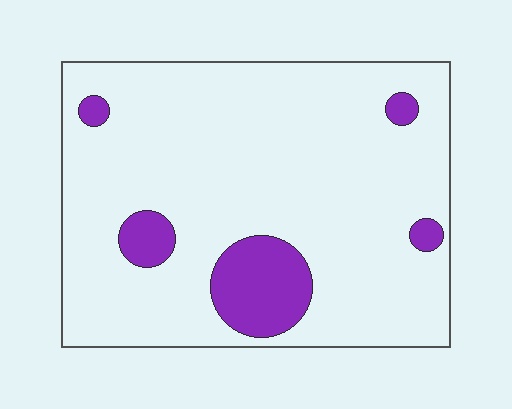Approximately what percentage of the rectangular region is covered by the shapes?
Approximately 10%.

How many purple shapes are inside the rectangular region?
5.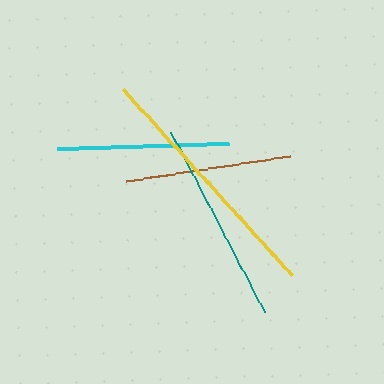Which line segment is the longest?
The yellow line is the longest at approximately 251 pixels.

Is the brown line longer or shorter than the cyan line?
The cyan line is longer than the brown line.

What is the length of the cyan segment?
The cyan segment is approximately 172 pixels long.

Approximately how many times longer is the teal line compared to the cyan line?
The teal line is approximately 1.2 times the length of the cyan line.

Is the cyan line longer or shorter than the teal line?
The teal line is longer than the cyan line.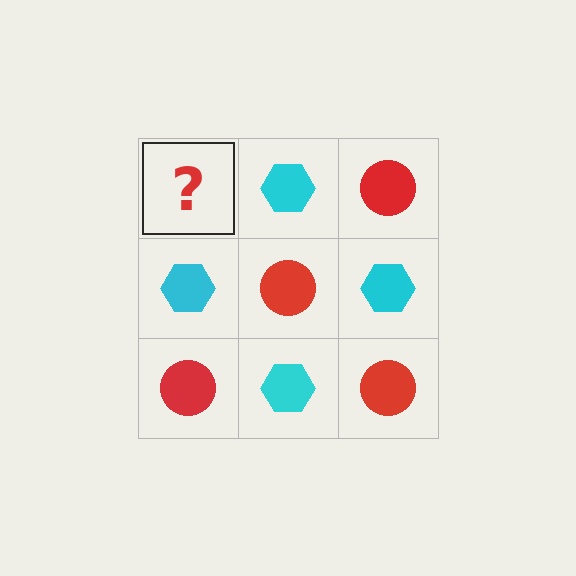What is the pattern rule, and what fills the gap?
The rule is that it alternates red circle and cyan hexagon in a checkerboard pattern. The gap should be filled with a red circle.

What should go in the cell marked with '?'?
The missing cell should contain a red circle.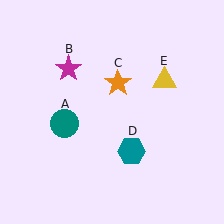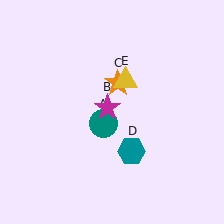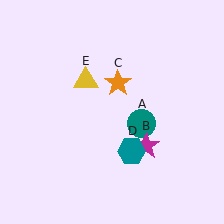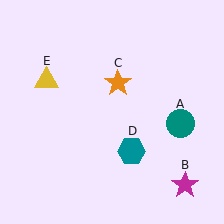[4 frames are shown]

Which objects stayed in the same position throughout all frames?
Orange star (object C) and teal hexagon (object D) remained stationary.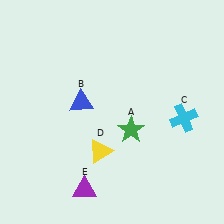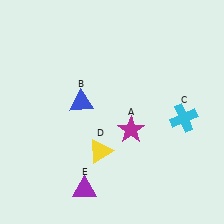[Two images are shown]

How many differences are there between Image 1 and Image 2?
There is 1 difference between the two images.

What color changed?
The star (A) changed from green in Image 1 to magenta in Image 2.